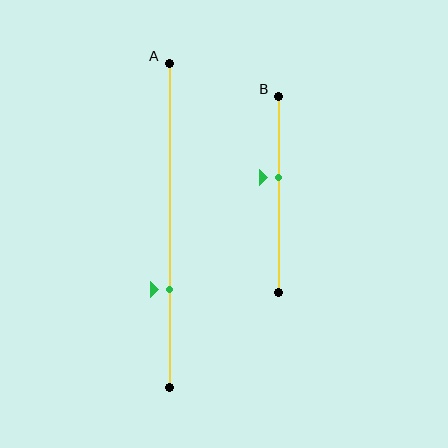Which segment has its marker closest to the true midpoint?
Segment B has its marker closest to the true midpoint.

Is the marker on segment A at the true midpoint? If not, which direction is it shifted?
No, the marker on segment A is shifted downward by about 20% of the segment length.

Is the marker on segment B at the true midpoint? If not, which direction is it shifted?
No, the marker on segment B is shifted upward by about 9% of the segment length.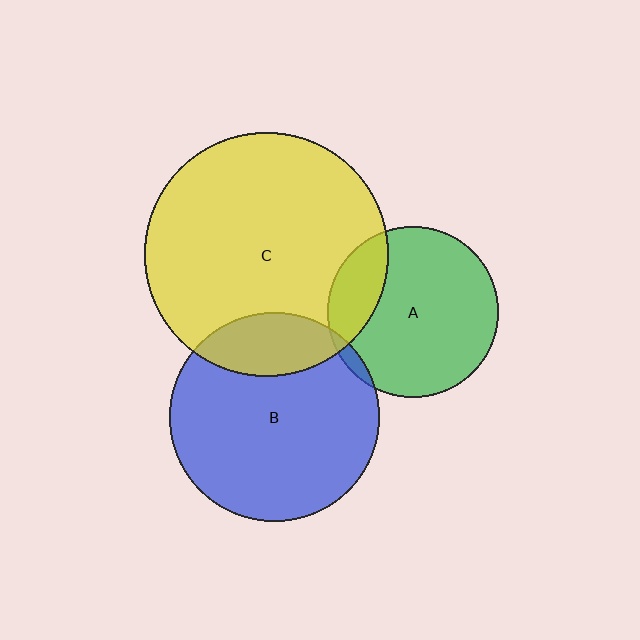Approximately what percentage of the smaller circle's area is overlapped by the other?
Approximately 20%.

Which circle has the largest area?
Circle C (yellow).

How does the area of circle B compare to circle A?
Approximately 1.5 times.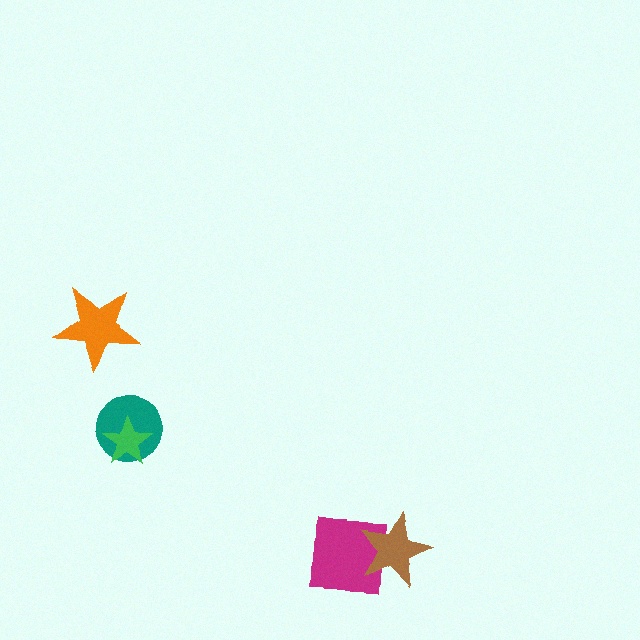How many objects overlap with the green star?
1 object overlaps with the green star.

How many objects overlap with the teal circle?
1 object overlaps with the teal circle.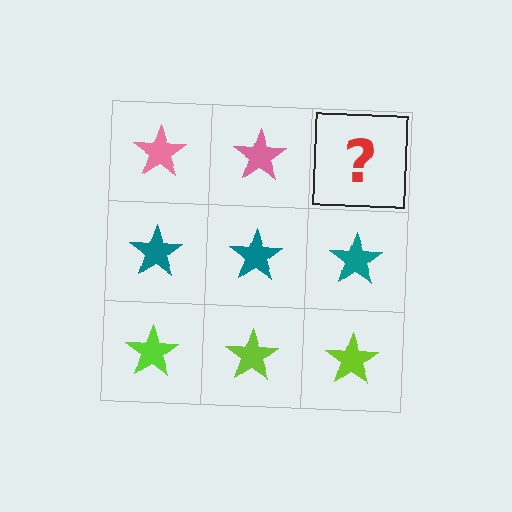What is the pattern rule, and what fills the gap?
The rule is that each row has a consistent color. The gap should be filled with a pink star.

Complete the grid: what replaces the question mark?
The question mark should be replaced with a pink star.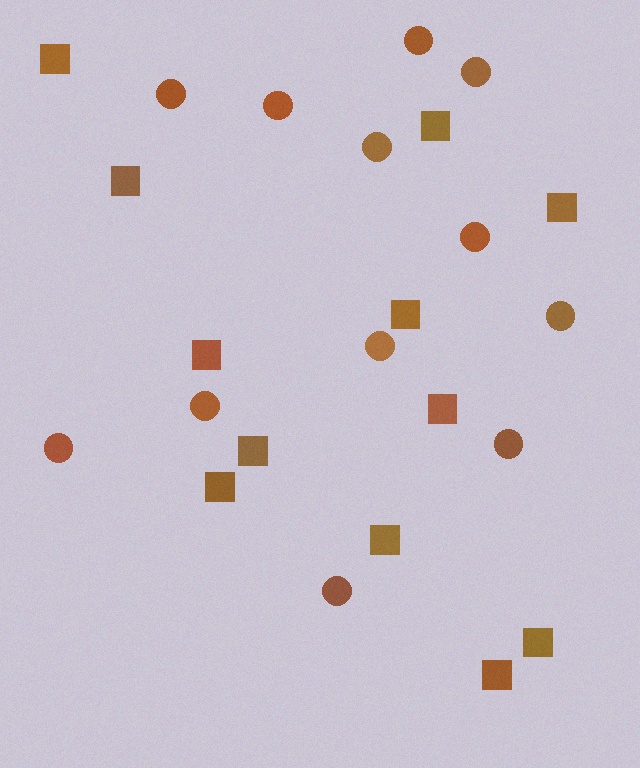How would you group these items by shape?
There are 2 groups: one group of circles (12) and one group of squares (12).